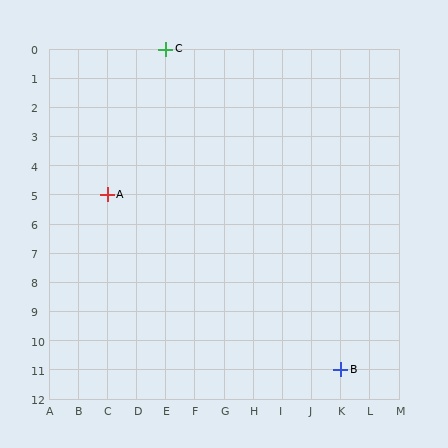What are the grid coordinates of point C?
Point C is at grid coordinates (E, 0).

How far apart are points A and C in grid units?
Points A and C are 2 columns and 5 rows apart (about 5.4 grid units diagonally).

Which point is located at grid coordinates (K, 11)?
Point B is at (K, 11).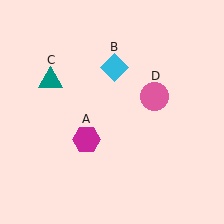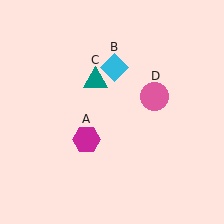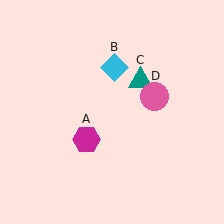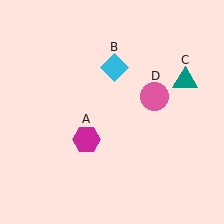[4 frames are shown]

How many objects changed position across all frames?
1 object changed position: teal triangle (object C).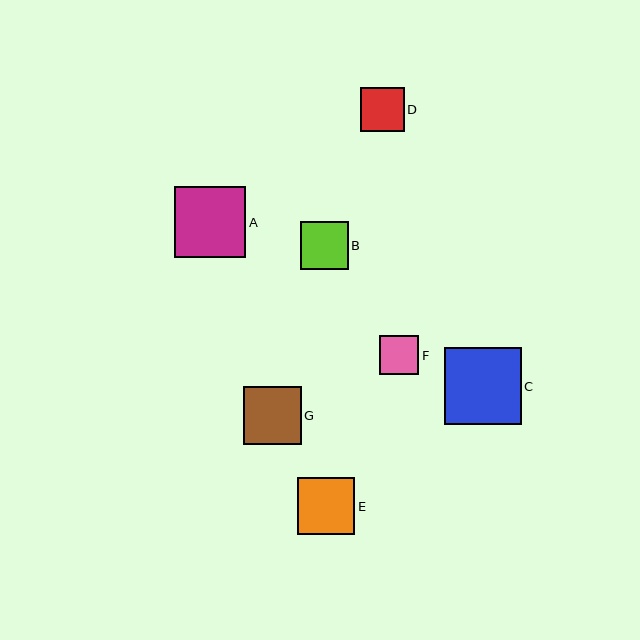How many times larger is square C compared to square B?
Square C is approximately 1.6 times the size of square B.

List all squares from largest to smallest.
From largest to smallest: C, A, G, E, B, D, F.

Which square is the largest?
Square C is the largest with a size of approximately 77 pixels.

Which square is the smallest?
Square F is the smallest with a size of approximately 39 pixels.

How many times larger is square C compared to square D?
Square C is approximately 1.8 times the size of square D.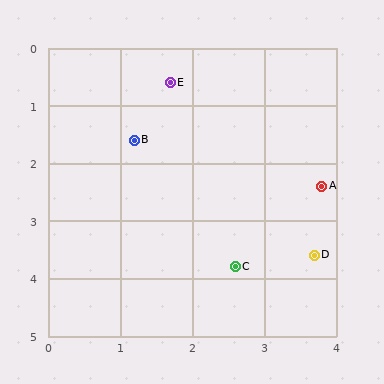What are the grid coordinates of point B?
Point B is at approximately (1.2, 1.6).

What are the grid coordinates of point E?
Point E is at approximately (1.7, 0.6).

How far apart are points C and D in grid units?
Points C and D are about 1.1 grid units apart.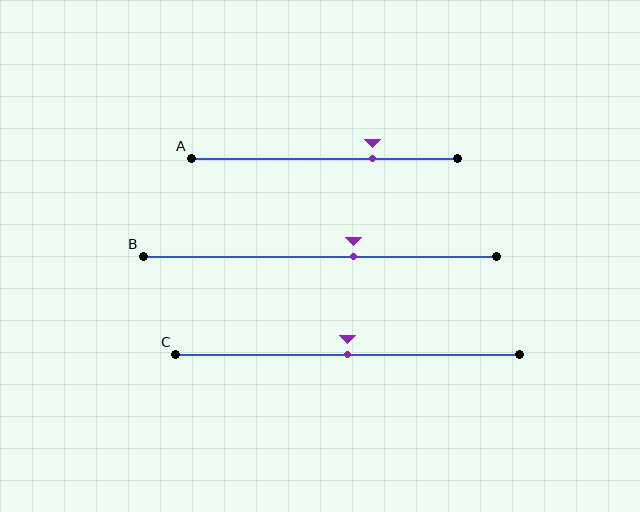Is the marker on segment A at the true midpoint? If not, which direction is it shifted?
No, the marker on segment A is shifted to the right by about 18% of the segment length.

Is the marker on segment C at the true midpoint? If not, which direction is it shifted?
Yes, the marker on segment C is at the true midpoint.